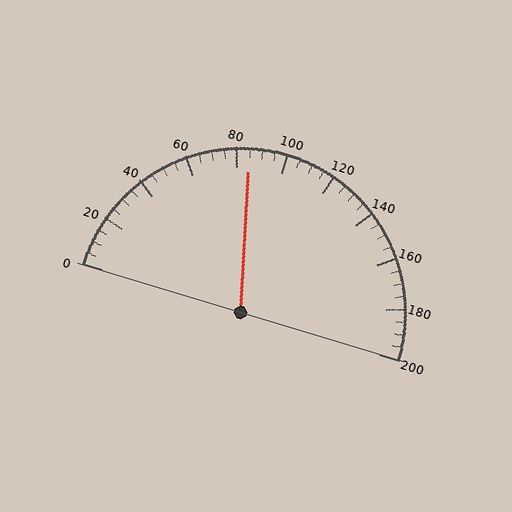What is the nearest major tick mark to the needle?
The nearest major tick mark is 80.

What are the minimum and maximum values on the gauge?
The gauge ranges from 0 to 200.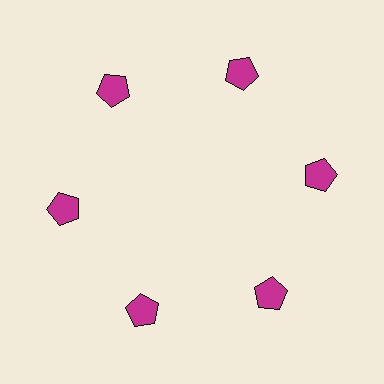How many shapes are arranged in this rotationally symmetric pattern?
There are 6 shapes, arranged in 6 groups of 1.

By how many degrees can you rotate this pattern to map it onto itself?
The pattern maps onto itself every 60 degrees of rotation.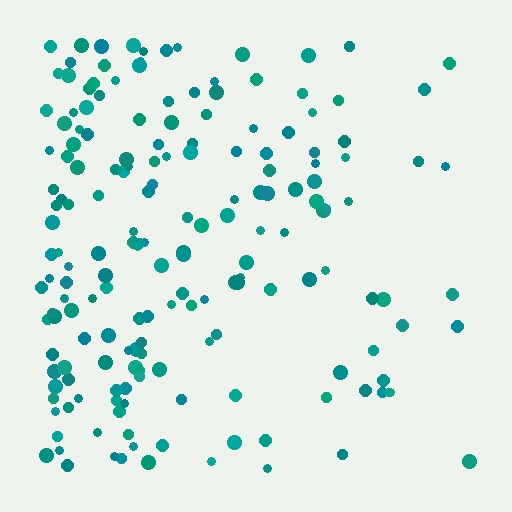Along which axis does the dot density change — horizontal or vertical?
Horizontal.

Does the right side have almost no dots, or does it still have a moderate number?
Still a moderate number, just noticeably fewer than the left.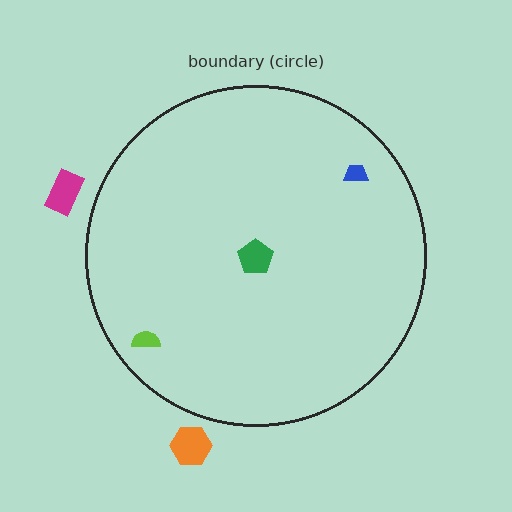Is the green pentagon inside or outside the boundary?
Inside.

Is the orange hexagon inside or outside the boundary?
Outside.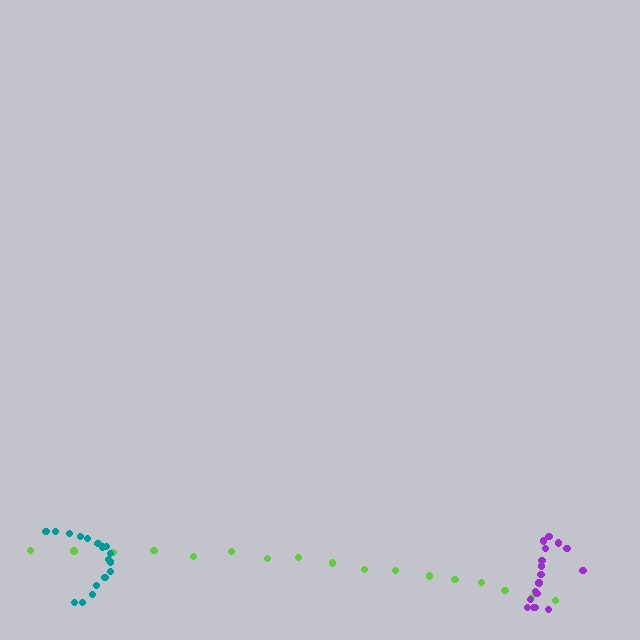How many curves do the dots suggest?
There are 3 distinct paths.